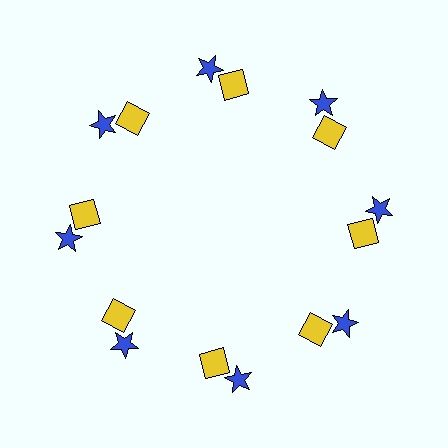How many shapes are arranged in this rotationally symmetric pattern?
There are 16 shapes, arranged in 8 groups of 2.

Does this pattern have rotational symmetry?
Yes, this pattern has 8-fold rotational symmetry. It looks the same after rotating 45 degrees around the center.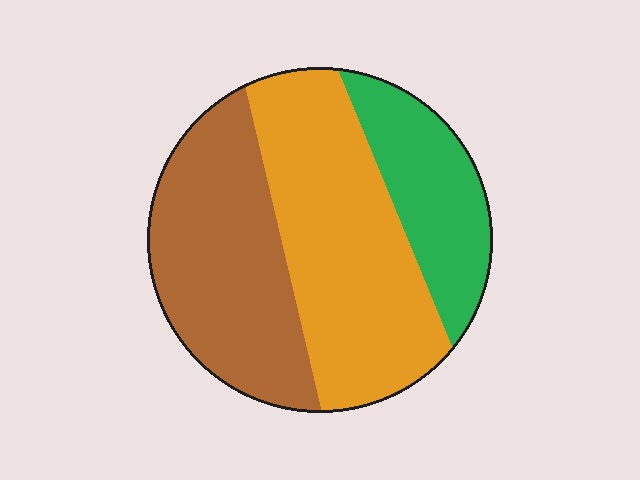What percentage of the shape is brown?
Brown takes up about three eighths (3/8) of the shape.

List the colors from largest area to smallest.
From largest to smallest: orange, brown, green.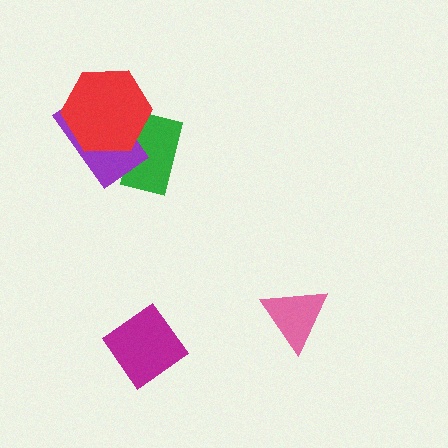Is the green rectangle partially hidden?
Yes, it is partially covered by another shape.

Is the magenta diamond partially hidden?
No, no other shape covers it.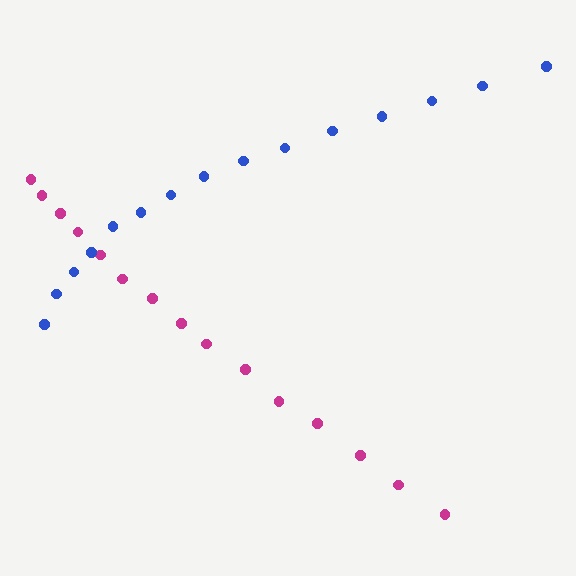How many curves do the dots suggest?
There are 2 distinct paths.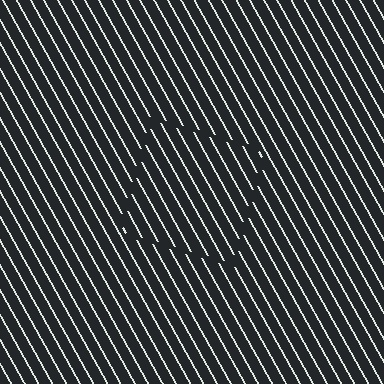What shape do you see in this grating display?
An illusory square. The interior of the shape contains the same grating, shifted by half a period — the contour is defined by the phase discontinuity where line-ends from the inner and outer gratings abut.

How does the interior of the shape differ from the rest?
The interior of the shape contains the same grating, shifted by half a period — the contour is defined by the phase discontinuity where line-ends from the inner and outer gratings abut.